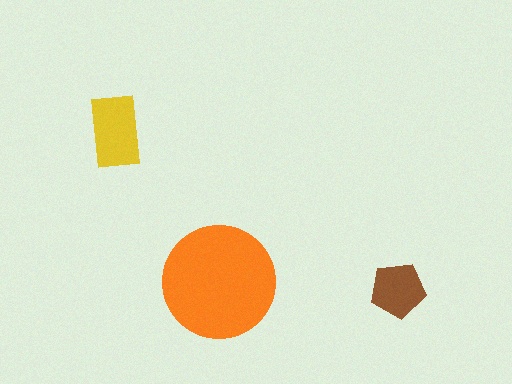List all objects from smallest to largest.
The brown pentagon, the yellow rectangle, the orange circle.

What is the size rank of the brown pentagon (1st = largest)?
3rd.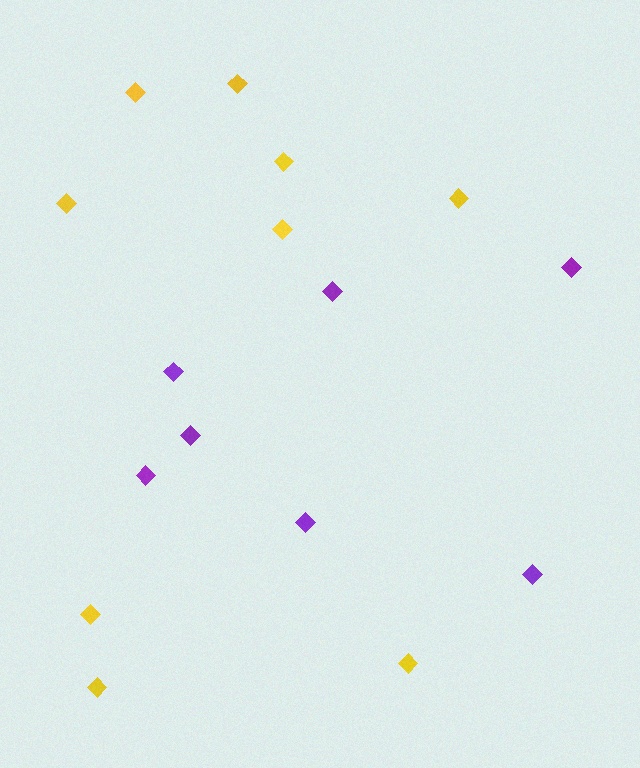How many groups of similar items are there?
There are 2 groups: one group of yellow diamonds (9) and one group of purple diamonds (7).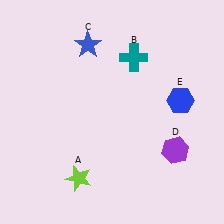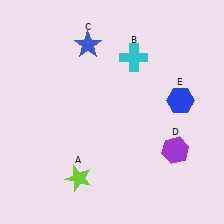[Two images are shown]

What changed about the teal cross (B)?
In Image 1, B is teal. In Image 2, it changed to cyan.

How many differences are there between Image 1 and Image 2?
There is 1 difference between the two images.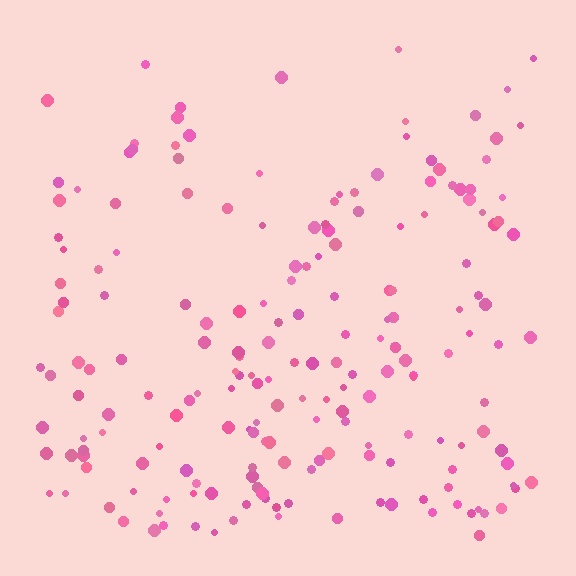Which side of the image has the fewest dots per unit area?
The top.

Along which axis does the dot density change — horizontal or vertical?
Vertical.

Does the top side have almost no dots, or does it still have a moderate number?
Still a moderate number, just noticeably fewer than the bottom.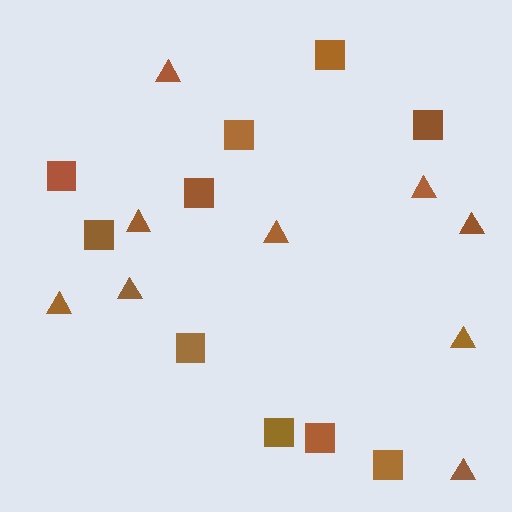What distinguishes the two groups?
There are 2 groups: one group of squares (10) and one group of triangles (9).